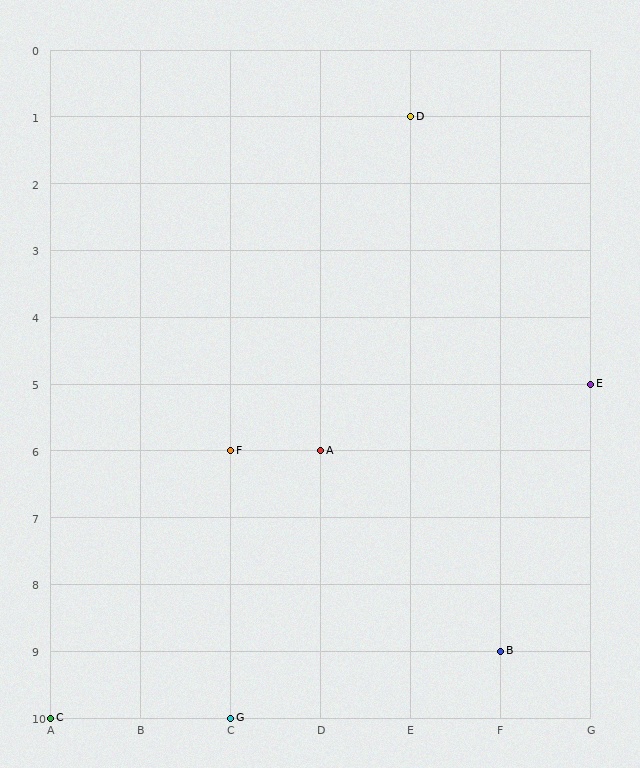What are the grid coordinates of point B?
Point B is at grid coordinates (F, 9).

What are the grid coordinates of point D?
Point D is at grid coordinates (E, 1).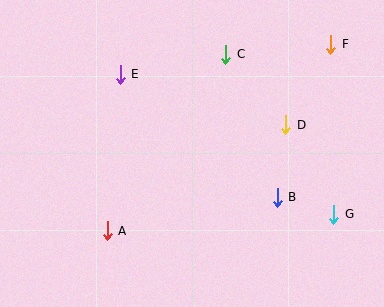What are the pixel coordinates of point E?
Point E is at (120, 74).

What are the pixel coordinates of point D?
Point D is at (286, 125).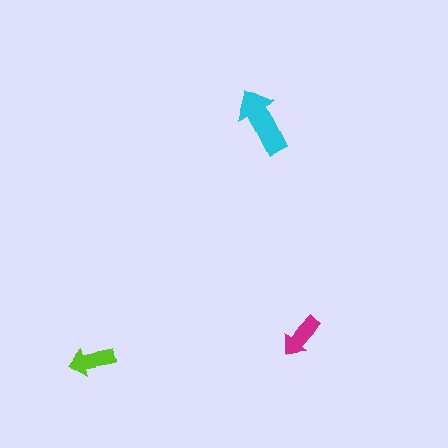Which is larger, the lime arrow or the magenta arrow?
The lime one.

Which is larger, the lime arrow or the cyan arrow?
The cyan one.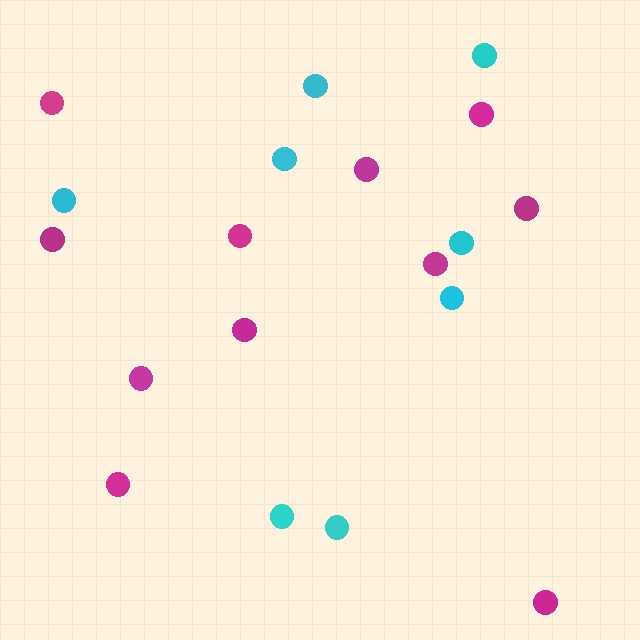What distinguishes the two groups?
There are 2 groups: one group of cyan circles (8) and one group of magenta circles (11).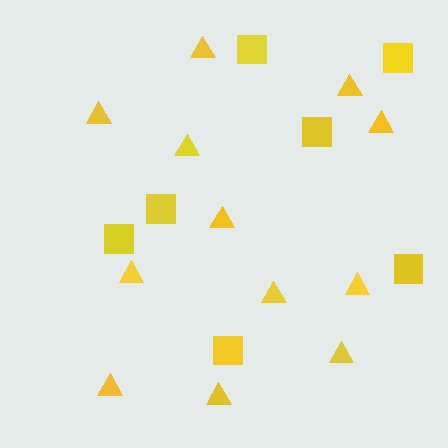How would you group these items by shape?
There are 2 groups: one group of triangles (12) and one group of squares (7).